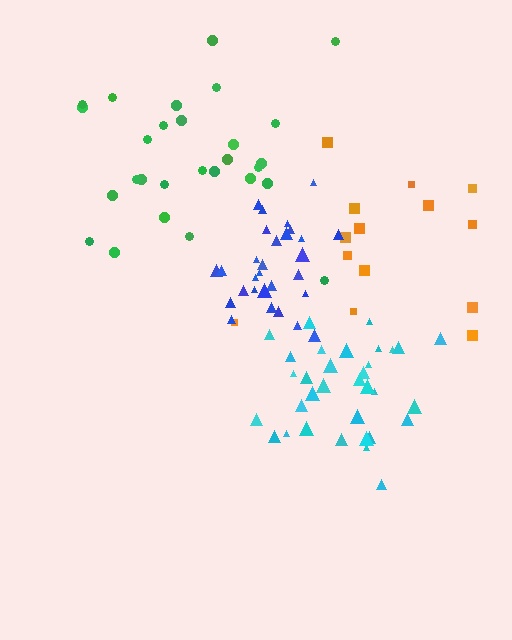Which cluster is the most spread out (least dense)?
Orange.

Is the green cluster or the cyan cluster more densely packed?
Cyan.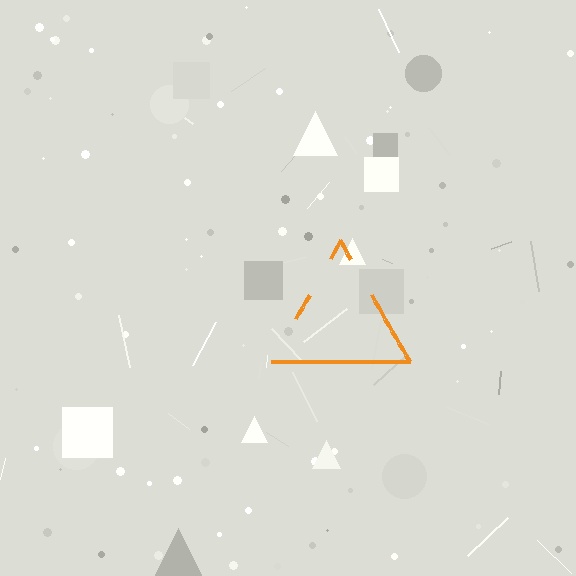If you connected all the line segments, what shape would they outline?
They would outline a triangle.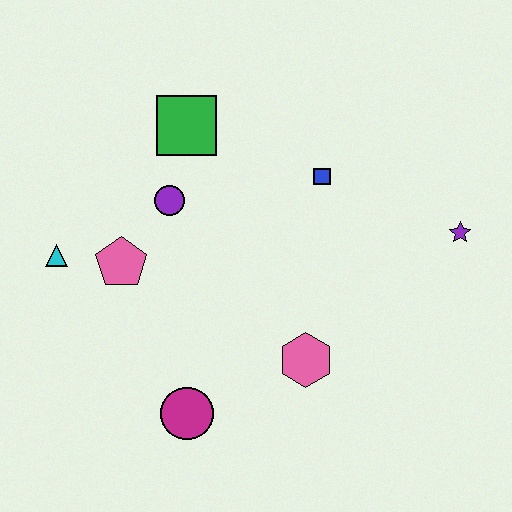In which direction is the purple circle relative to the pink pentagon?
The purple circle is above the pink pentagon.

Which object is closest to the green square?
The purple circle is closest to the green square.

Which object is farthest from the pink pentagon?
The purple star is farthest from the pink pentagon.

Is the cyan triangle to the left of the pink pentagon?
Yes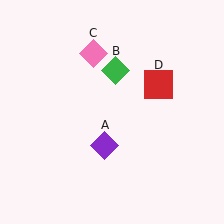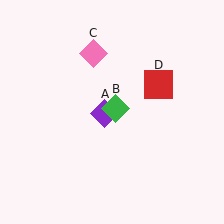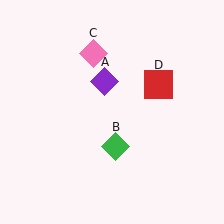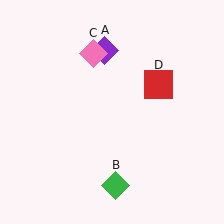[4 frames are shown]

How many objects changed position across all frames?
2 objects changed position: purple diamond (object A), green diamond (object B).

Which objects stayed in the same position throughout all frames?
Pink diamond (object C) and red square (object D) remained stationary.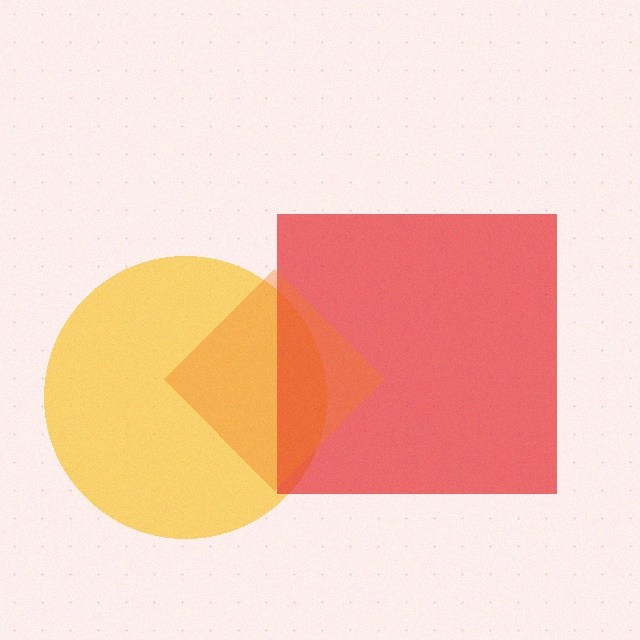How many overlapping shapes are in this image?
There are 3 overlapping shapes in the image.